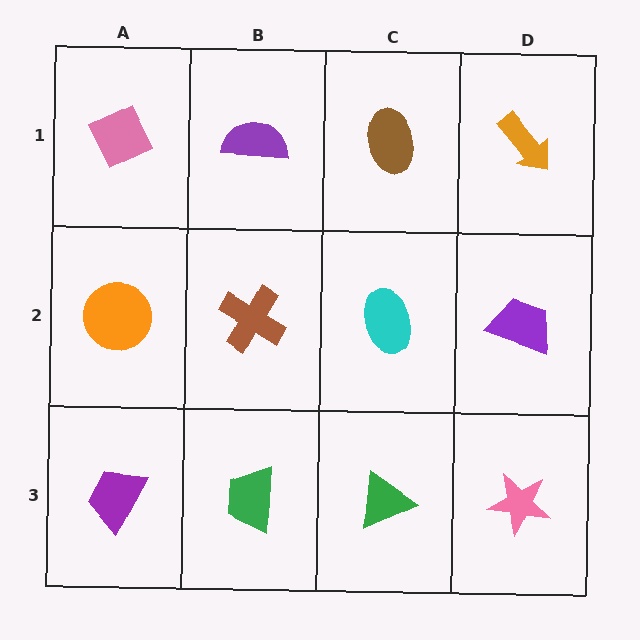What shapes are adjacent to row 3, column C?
A cyan ellipse (row 2, column C), a green trapezoid (row 3, column B), a pink star (row 3, column D).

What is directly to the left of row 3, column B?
A purple trapezoid.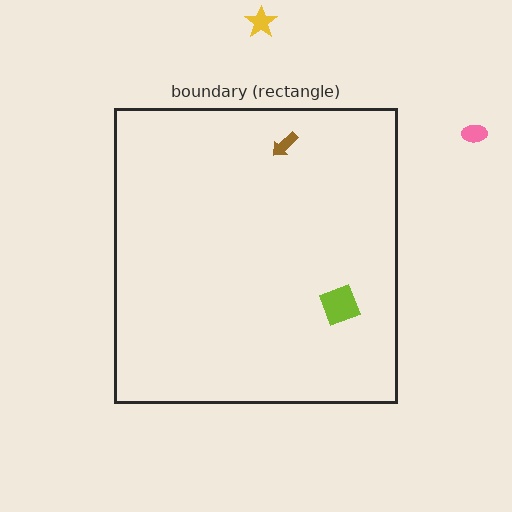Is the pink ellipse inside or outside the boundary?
Outside.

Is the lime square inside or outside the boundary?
Inside.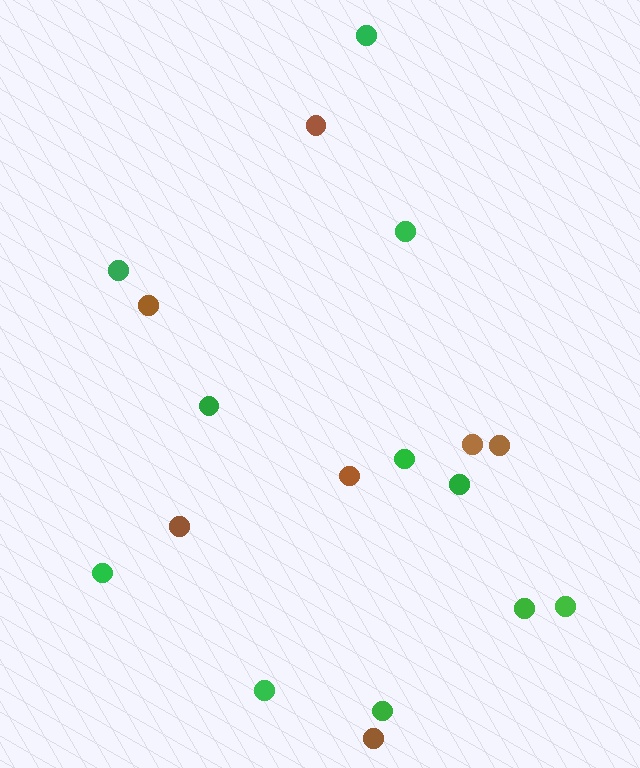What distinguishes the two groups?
There are 2 groups: one group of green circles (11) and one group of brown circles (7).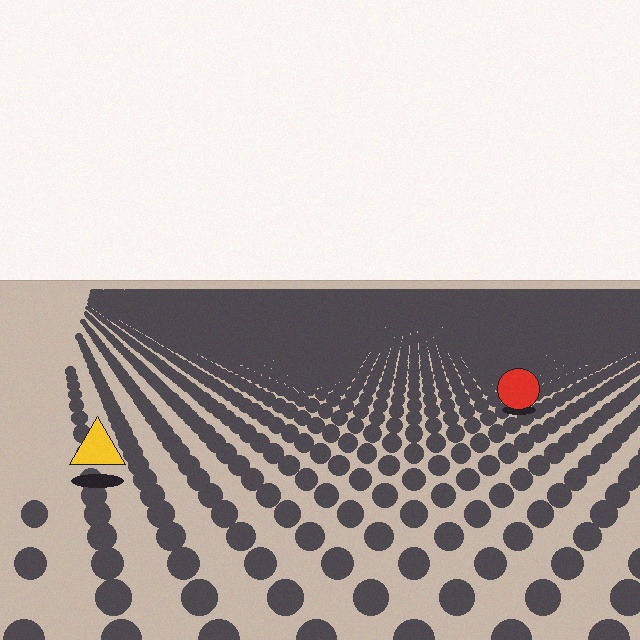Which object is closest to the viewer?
The yellow triangle is closest. The texture marks near it are larger and more spread out.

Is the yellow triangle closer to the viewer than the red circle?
Yes. The yellow triangle is closer — you can tell from the texture gradient: the ground texture is coarser near it.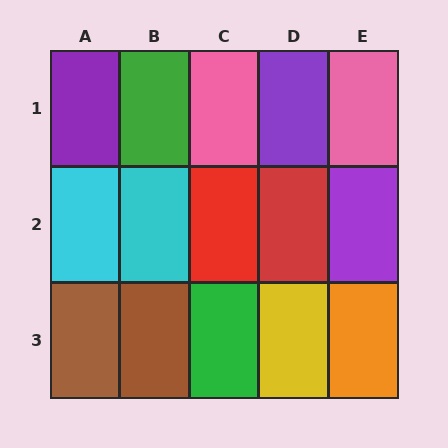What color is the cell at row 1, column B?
Green.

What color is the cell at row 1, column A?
Purple.